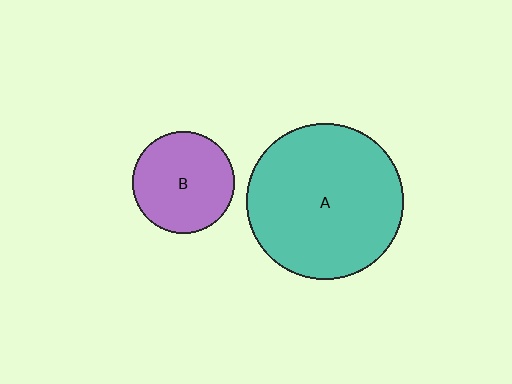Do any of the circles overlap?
No, none of the circles overlap.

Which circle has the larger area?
Circle A (teal).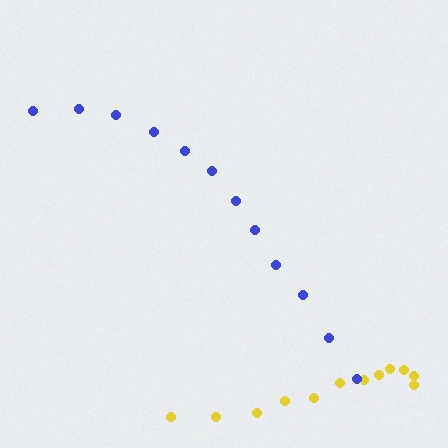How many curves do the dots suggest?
There are 2 distinct paths.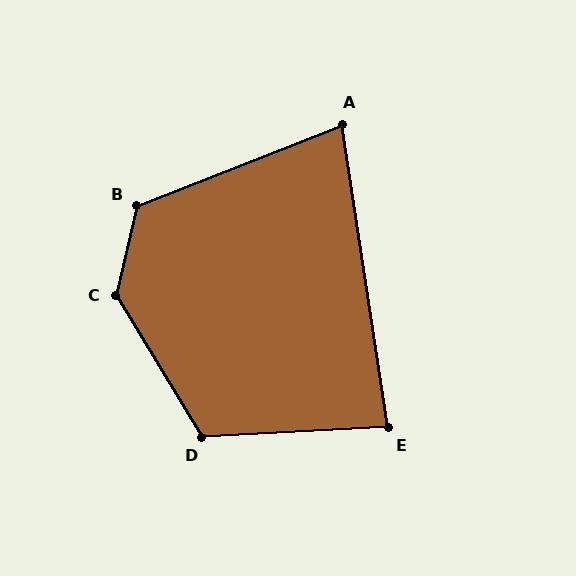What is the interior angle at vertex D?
Approximately 118 degrees (obtuse).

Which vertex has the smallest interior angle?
A, at approximately 77 degrees.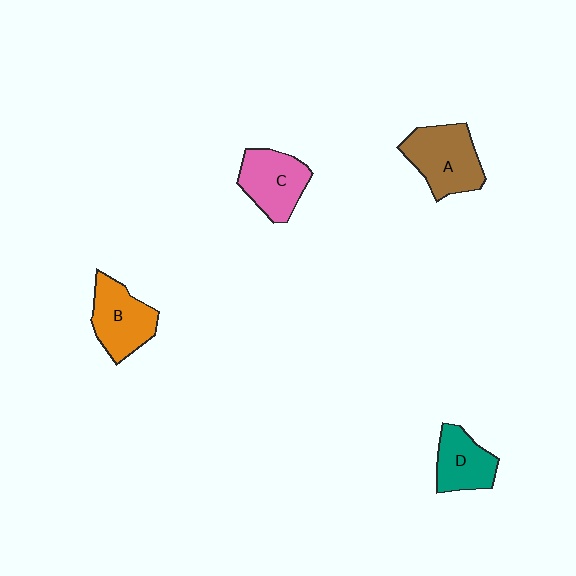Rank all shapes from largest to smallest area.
From largest to smallest: A (brown), B (orange), C (pink), D (teal).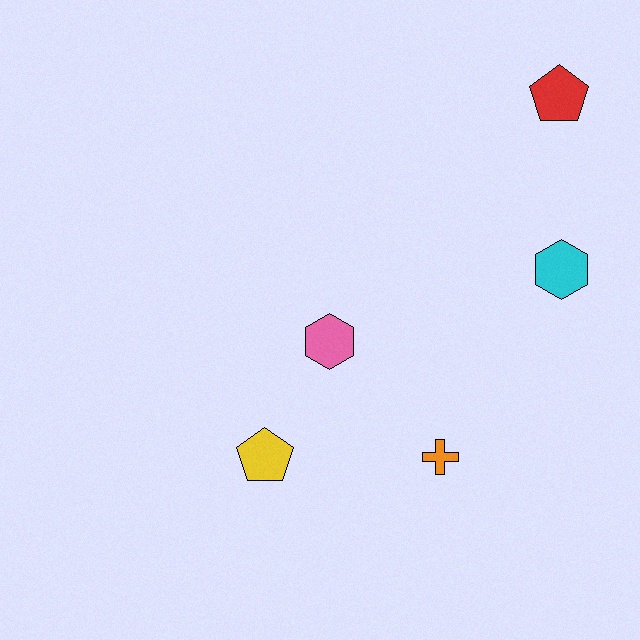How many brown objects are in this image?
There are no brown objects.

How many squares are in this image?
There are no squares.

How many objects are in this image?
There are 5 objects.